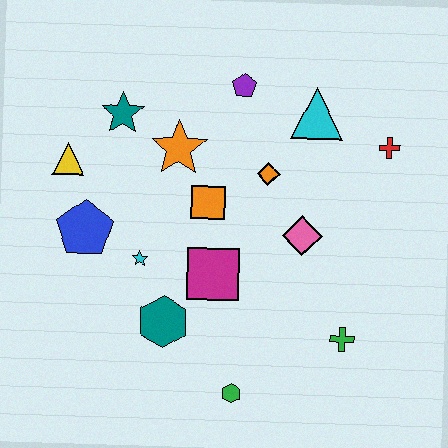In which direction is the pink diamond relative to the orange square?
The pink diamond is to the right of the orange square.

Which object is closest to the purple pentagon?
The cyan triangle is closest to the purple pentagon.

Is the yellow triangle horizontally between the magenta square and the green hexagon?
No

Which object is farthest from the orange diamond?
The green hexagon is farthest from the orange diamond.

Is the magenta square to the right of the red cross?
No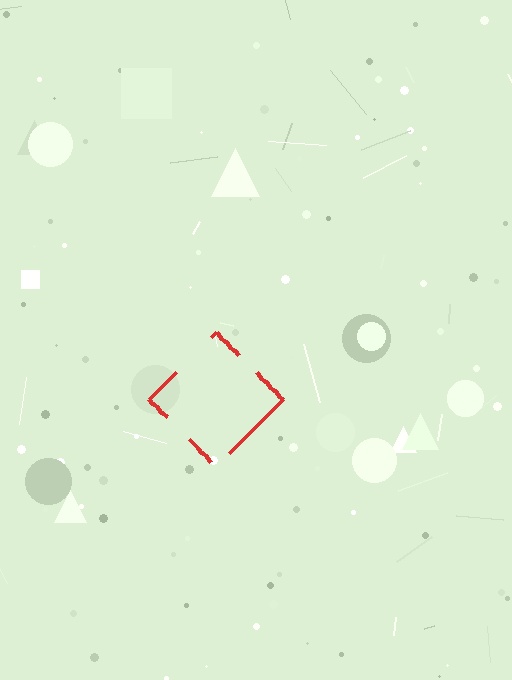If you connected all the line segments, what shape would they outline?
They would outline a diamond.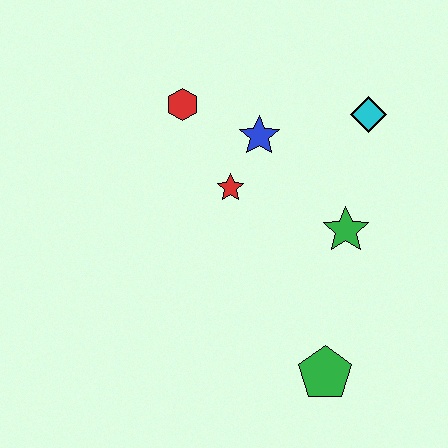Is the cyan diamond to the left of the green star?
No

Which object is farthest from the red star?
The green pentagon is farthest from the red star.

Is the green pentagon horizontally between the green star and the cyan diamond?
No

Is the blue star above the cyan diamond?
No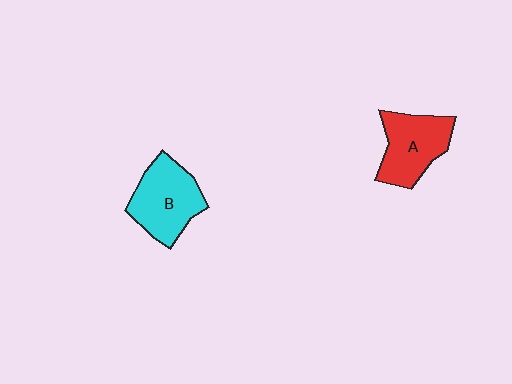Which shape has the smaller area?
Shape A (red).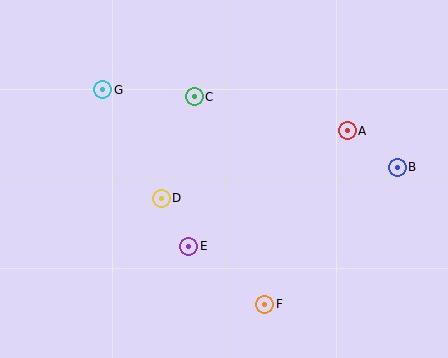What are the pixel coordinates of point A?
Point A is at (347, 131).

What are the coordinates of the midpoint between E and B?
The midpoint between E and B is at (293, 207).